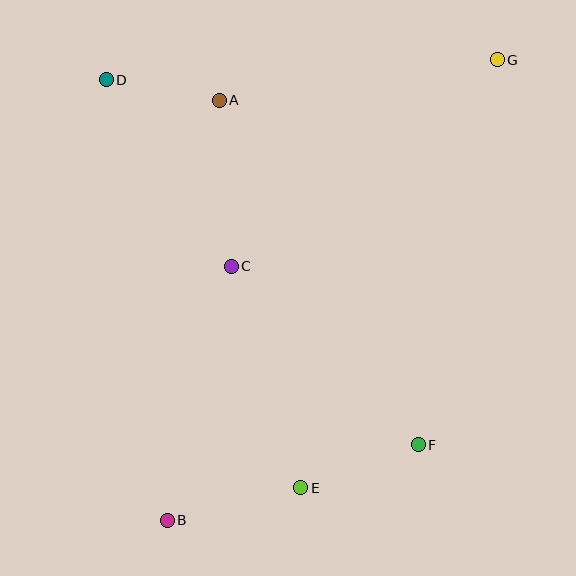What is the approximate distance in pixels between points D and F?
The distance between D and F is approximately 480 pixels.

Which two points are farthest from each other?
Points B and G are farthest from each other.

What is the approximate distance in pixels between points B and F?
The distance between B and F is approximately 262 pixels.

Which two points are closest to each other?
Points A and D are closest to each other.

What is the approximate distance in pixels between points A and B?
The distance between A and B is approximately 423 pixels.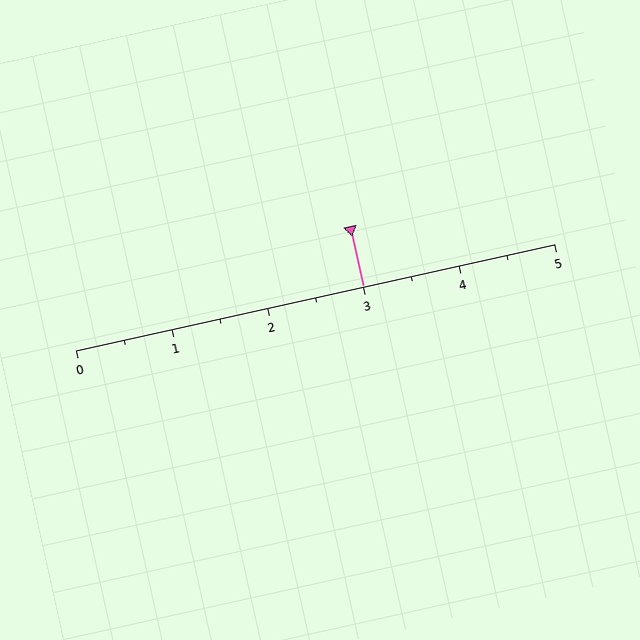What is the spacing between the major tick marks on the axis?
The major ticks are spaced 1 apart.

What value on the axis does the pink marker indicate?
The marker indicates approximately 3.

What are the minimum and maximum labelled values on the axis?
The axis runs from 0 to 5.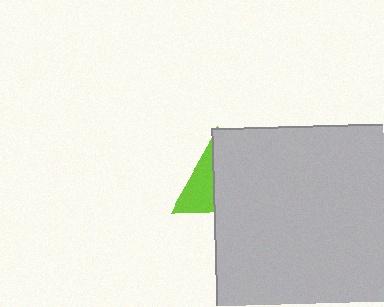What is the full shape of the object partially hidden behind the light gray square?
The partially hidden object is a lime triangle.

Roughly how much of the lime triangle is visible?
A small part of it is visible (roughly 37%).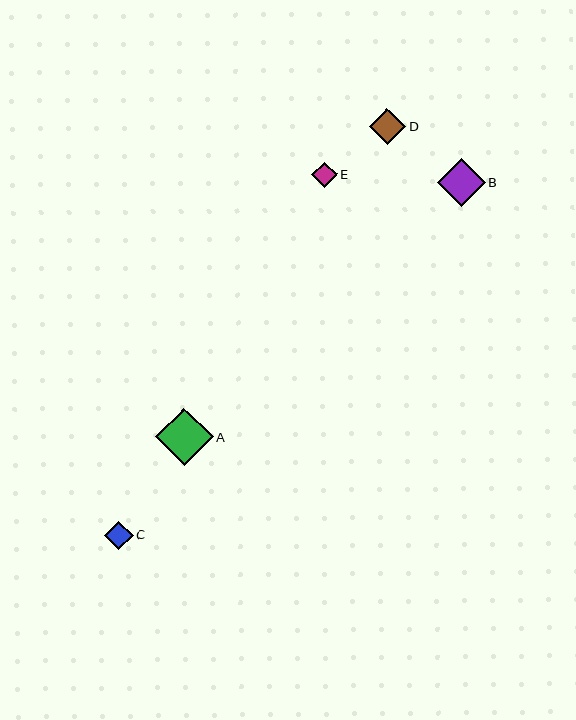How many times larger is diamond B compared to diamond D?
Diamond B is approximately 1.3 times the size of diamond D.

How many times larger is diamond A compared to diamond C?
Diamond A is approximately 2.0 times the size of diamond C.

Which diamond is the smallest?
Diamond E is the smallest with a size of approximately 26 pixels.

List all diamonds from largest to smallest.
From largest to smallest: A, B, D, C, E.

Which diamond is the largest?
Diamond A is the largest with a size of approximately 57 pixels.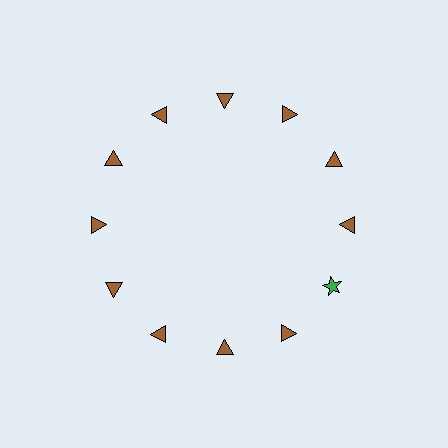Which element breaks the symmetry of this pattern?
The green star at roughly the 4 o'clock position breaks the symmetry. All other shapes are brown triangles.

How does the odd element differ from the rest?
It differs in both color (green instead of brown) and shape (star instead of triangle).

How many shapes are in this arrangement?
There are 12 shapes arranged in a ring pattern.